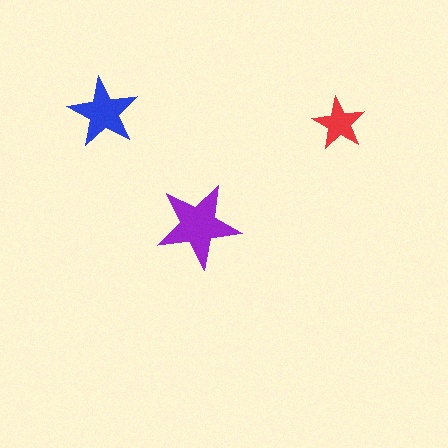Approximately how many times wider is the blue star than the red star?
About 1.5 times wider.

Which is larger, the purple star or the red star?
The purple one.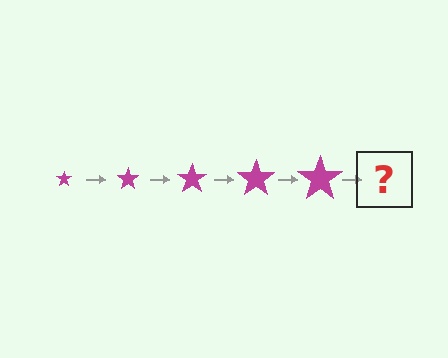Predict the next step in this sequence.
The next step is a magenta star, larger than the previous one.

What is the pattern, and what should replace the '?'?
The pattern is that the star gets progressively larger each step. The '?' should be a magenta star, larger than the previous one.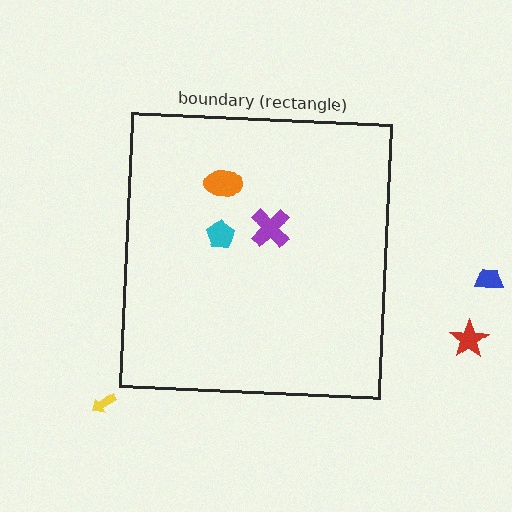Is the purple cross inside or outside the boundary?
Inside.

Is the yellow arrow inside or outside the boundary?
Outside.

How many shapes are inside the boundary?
3 inside, 3 outside.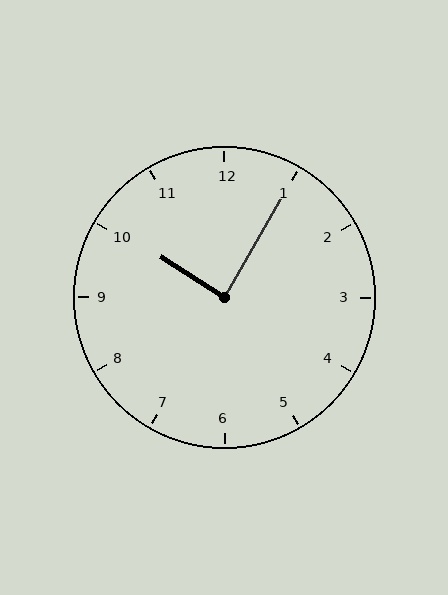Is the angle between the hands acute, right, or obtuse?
It is right.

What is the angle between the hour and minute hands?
Approximately 88 degrees.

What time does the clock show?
10:05.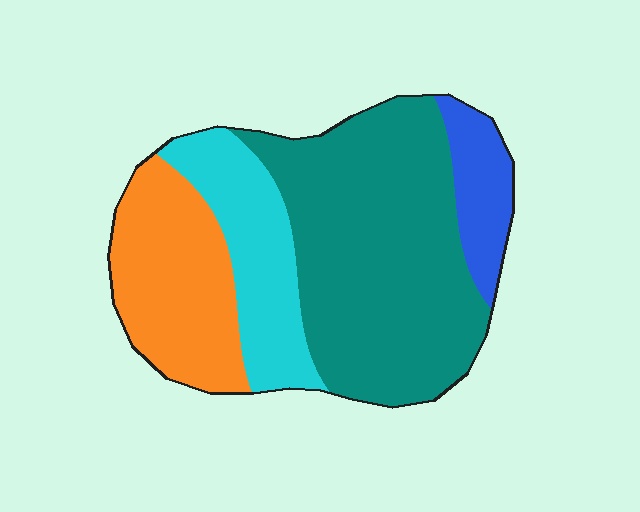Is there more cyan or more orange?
Orange.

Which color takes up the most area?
Teal, at roughly 50%.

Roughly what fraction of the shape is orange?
Orange takes up about one quarter (1/4) of the shape.